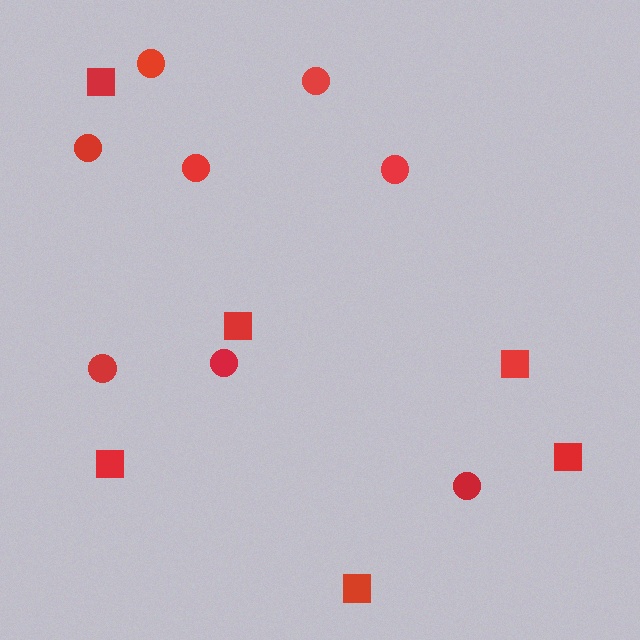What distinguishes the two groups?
There are 2 groups: one group of squares (6) and one group of circles (8).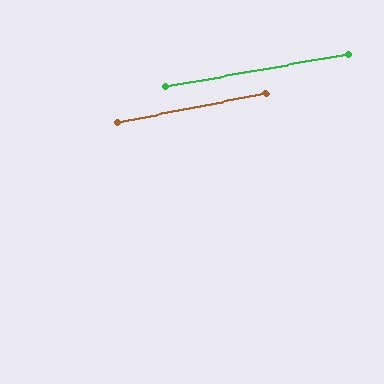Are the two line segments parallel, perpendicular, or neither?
Parallel — their directions differ by only 0.9°.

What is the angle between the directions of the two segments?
Approximately 1 degree.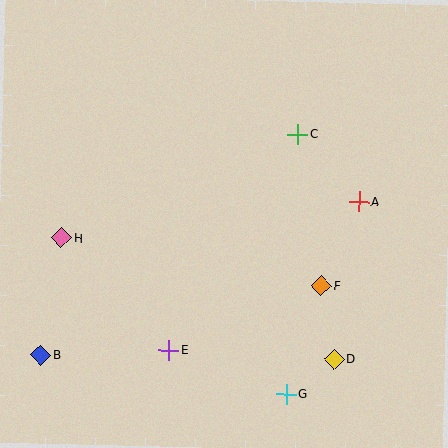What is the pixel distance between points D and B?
The distance between D and B is 294 pixels.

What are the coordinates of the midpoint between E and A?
The midpoint between E and A is at (264, 276).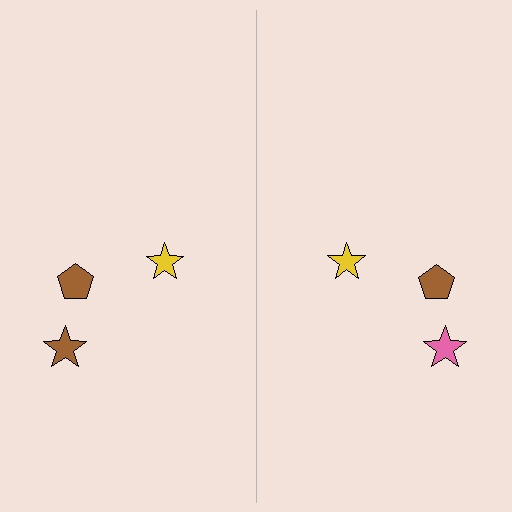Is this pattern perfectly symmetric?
No, the pattern is not perfectly symmetric. The pink star on the right side breaks the symmetry — its mirror counterpart is brown.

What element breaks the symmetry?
The pink star on the right side breaks the symmetry — its mirror counterpart is brown.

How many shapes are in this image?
There are 6 shapes in this image.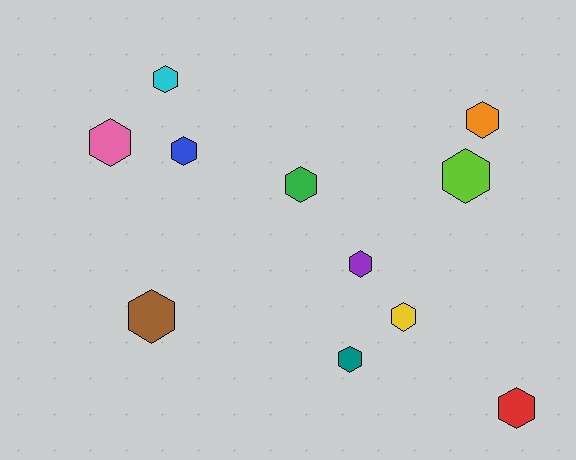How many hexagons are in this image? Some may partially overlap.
There are 11 hexagons.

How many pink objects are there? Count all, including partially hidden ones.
There is 1 pink object.